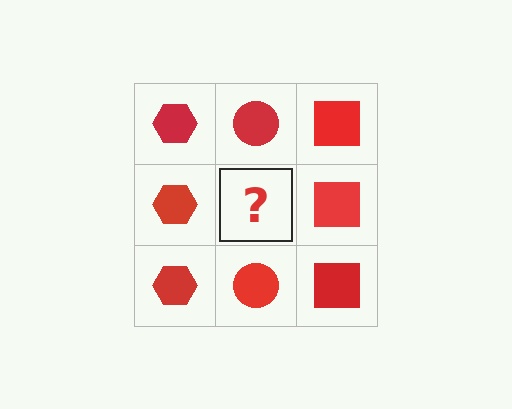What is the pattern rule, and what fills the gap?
The rule is that each column has a consistent shape. The gap should be filled with a red circle.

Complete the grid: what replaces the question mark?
The question mark should be replaced with a red circle.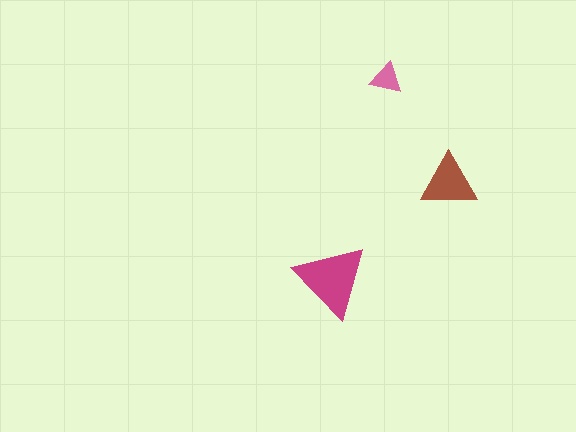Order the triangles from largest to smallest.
the magenta one, the brown one, the pink one.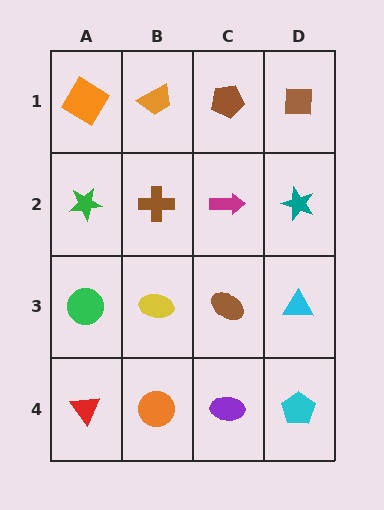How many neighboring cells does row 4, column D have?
2.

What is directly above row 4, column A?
A green circle.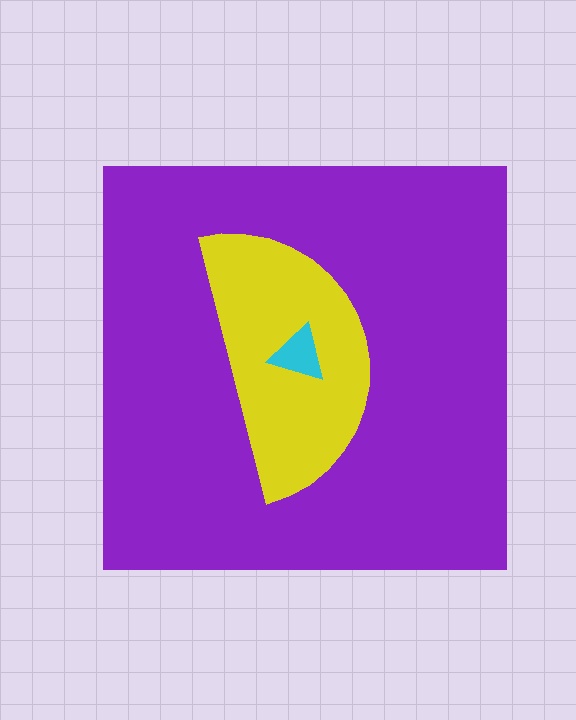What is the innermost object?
The cyan triangle.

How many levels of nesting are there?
3.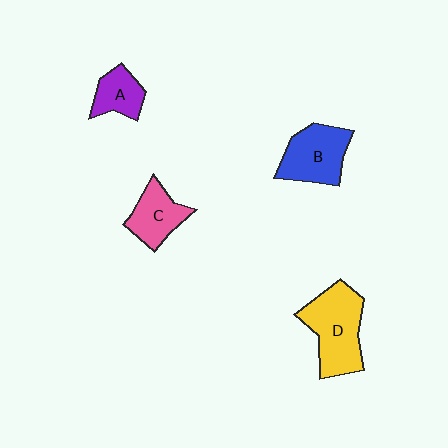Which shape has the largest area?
Shape D (yellow).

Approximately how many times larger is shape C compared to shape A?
Approximately 1.2 times.